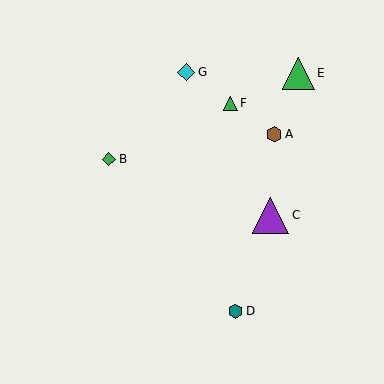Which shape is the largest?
The purple triangle (labeled C) is the largest.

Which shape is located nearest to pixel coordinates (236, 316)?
The teal hexagon (labeled D) at (236, 311) is nearest to that location.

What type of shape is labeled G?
Shape G is a cyan diamond.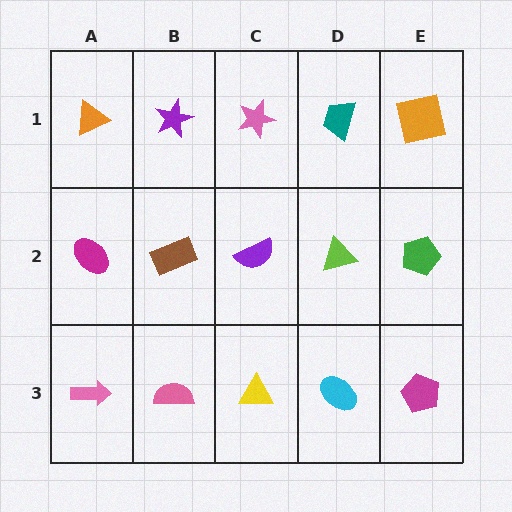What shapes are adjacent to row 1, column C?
A purple semicircle (row 2, column C), a purple star (row 1, column B), a teal trapezoid (row 1, column D).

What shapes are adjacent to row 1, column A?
A magenta ellipse (row 2, column A), a purple star (row 1, column B).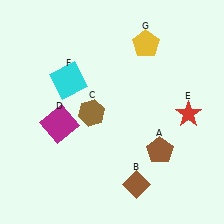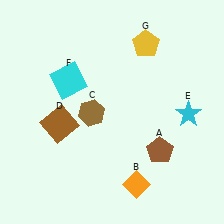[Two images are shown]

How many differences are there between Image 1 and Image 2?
There are 3 differences between the two images.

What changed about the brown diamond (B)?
In Image 1, B is brown. In Image 2, it changed to orange.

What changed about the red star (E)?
In Image 1, E is red. In Image 2, it changed to cyan.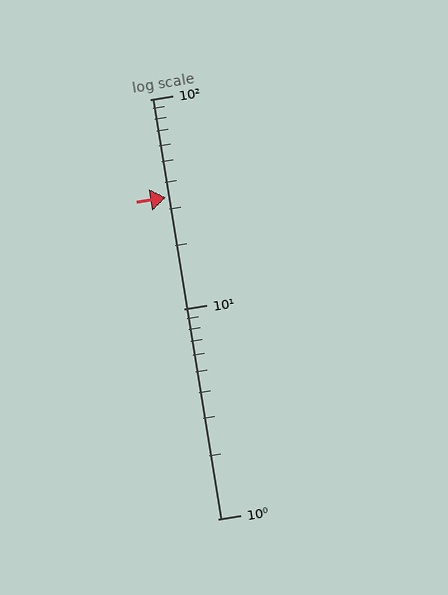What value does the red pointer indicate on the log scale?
The pointer indicates approximately 34.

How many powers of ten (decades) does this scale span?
The scale spans 2 decades, from 1 to 100.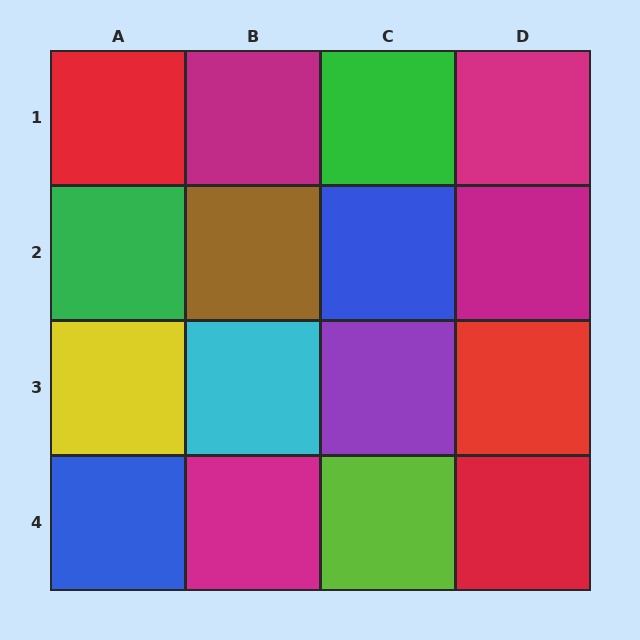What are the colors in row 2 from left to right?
Green, brown, blue, magenta.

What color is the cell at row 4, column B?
Magenta.